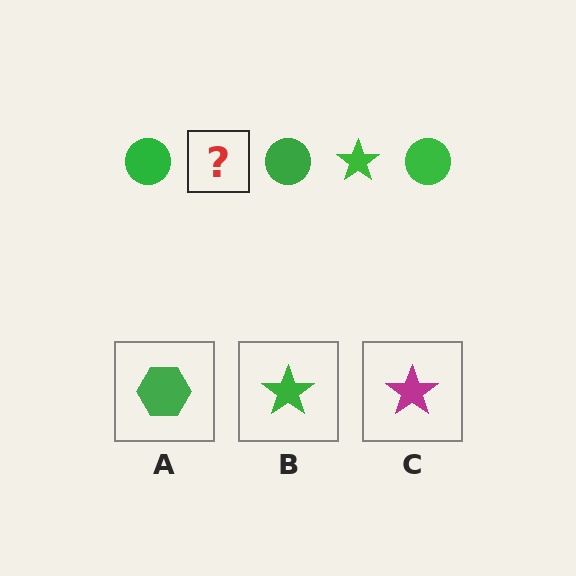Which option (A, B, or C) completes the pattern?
B.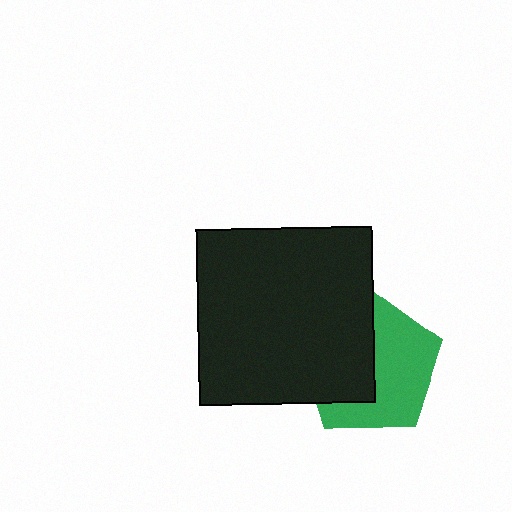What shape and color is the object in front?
The object in front is a black square.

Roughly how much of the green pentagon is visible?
About half of it is visible (roughly 54%).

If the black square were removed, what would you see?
You would see the complete green pentagon.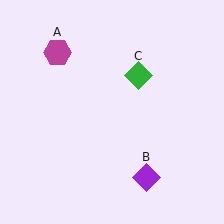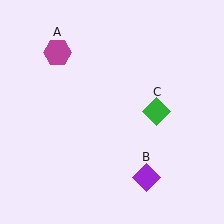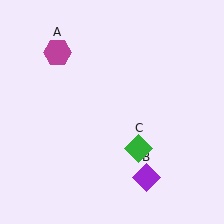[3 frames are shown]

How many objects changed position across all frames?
1 object changed position: green diamond (object C).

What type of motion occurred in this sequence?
The green diamond (object C) rotated clockwise around the center of the scene.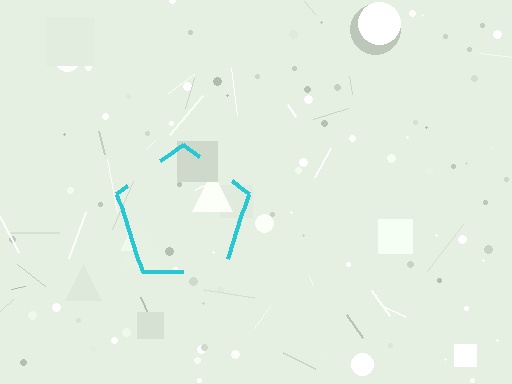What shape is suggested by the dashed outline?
The dashed outline suggests a pentagon.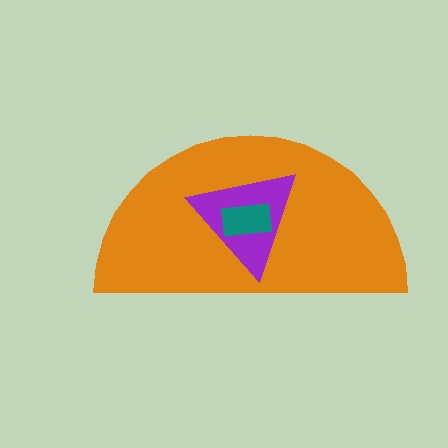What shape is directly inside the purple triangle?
The teal rectangle.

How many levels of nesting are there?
3.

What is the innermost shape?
The teal rectangle.